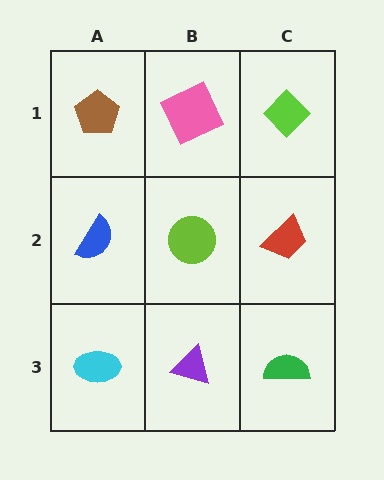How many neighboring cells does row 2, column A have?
3.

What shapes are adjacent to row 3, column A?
A blue semicircle (row 2, column A), a purple triangle (row 3, column B).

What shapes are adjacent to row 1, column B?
A lime circle (row 2, column B), a brown pentagon (row 1, column A), a lime diamond (row 1, column C).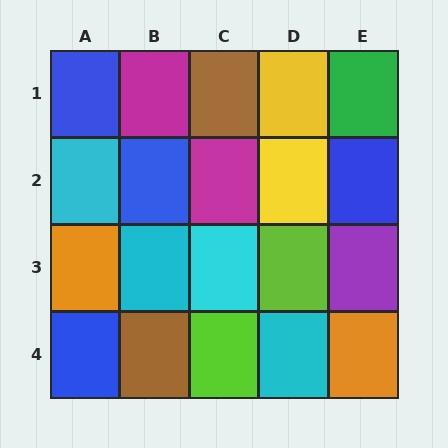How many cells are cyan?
4 cells are cyan.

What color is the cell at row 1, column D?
Yellow.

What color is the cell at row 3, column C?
Cyan.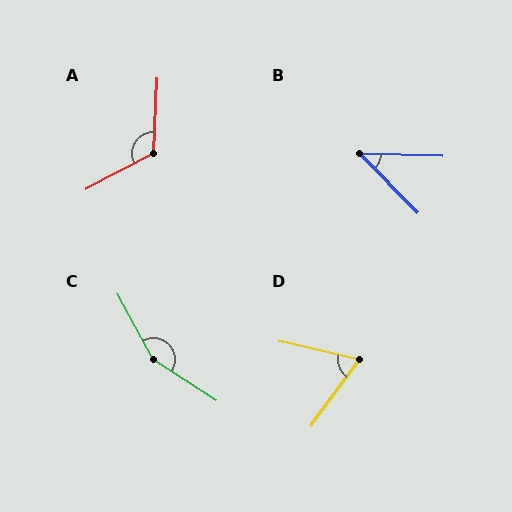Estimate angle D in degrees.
Approximately 67 degrees.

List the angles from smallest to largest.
B (44°), D (67°), A (120°), C (151°).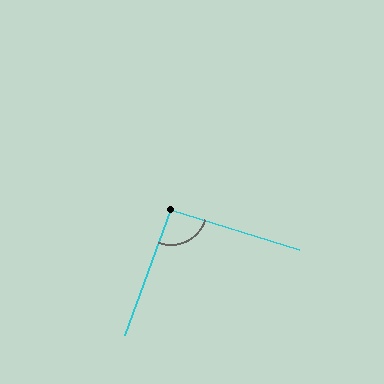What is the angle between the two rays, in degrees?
Approximately 93 degrees.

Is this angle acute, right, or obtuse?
It is approximately a right angle.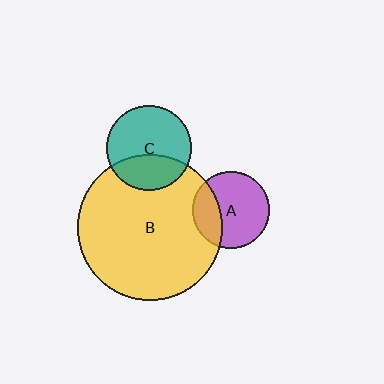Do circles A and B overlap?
Yes.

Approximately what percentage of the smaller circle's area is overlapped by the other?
Approximately 30%.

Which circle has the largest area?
Circle B (yellow).